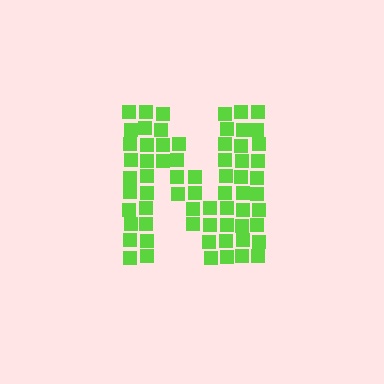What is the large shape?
The large shape is the letter N.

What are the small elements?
The small elements are squares.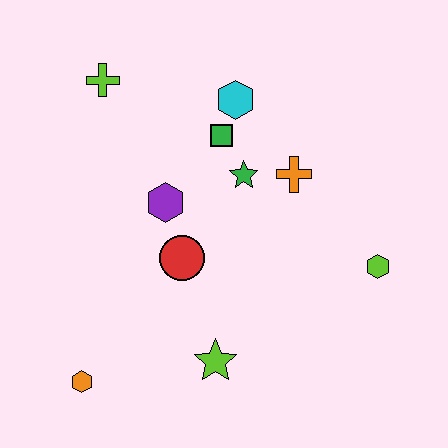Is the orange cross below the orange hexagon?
No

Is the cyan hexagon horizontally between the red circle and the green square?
No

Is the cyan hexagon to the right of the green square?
Yes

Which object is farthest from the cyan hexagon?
The orange hexagon is farthest from the cyan hexagon.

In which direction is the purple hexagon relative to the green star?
The purple hexagon is to the left of the green star.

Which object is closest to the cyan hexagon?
The green square is closest to the cyan hexagon.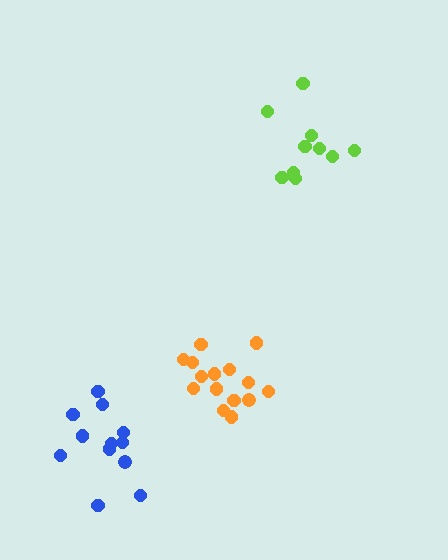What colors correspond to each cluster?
The clusters are colored: blue, orange, lime.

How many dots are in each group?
Group 1: 12 dots, Group 2: 15 dots, Group 3: 10 dots (37 total).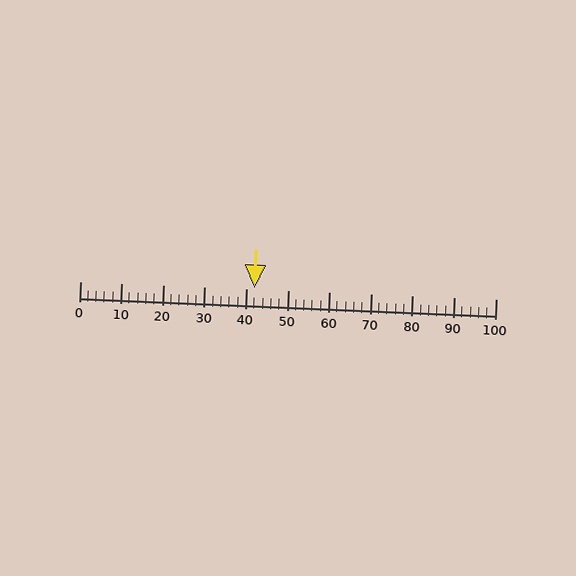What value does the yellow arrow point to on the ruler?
The yellow arrow points to approximately 42.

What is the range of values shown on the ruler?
The ruler shows values from 0 to 100.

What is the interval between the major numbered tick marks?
The major tick marks are spaced 10 units apart.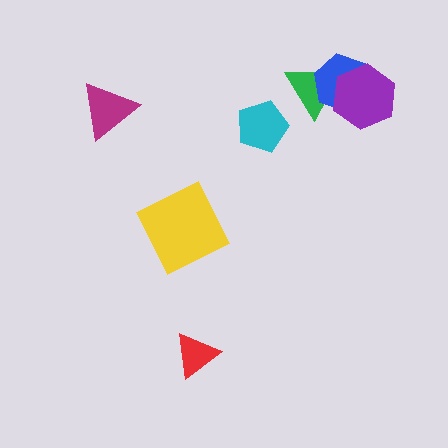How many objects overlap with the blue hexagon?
2 objects overlap with the blue hexagon.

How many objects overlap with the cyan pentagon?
0 objects overlap with the cyan pentagon.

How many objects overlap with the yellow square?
0 objects overlap with the yellow square.